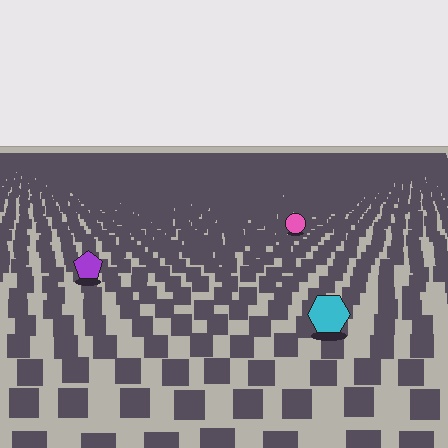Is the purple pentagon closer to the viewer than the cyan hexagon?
No. The cyan hexagon is closer — you can tell from the texture gradient: the ground texture is coarser near it.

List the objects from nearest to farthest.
From nearest to farthest: the cyan hexagon, the purple pentagon, the pink circle.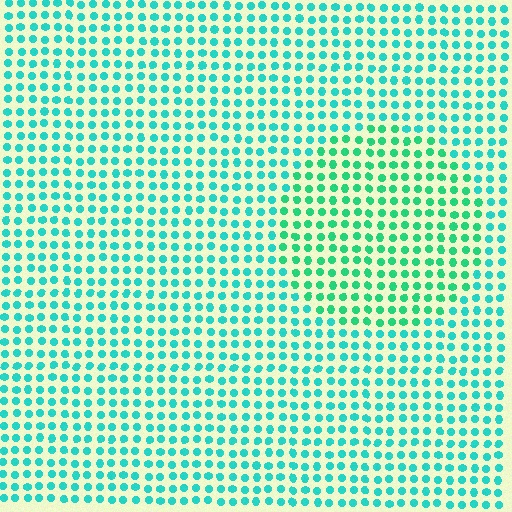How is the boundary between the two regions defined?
The boundary is defined purely by a slight shift in hue (about 25 degrees). Spacing, size, and orientation are identical on both sides.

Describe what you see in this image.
The image is filled with small cyan elements in a uniform arrangement. A circle-shaped region is visible where the elements are tinted to a slightly different hue, forming a subtle color boundary.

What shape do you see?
I see a circle.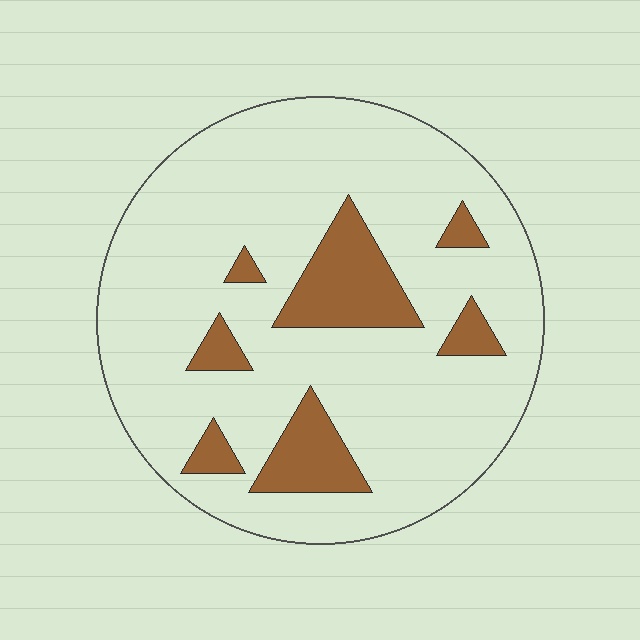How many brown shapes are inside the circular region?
7.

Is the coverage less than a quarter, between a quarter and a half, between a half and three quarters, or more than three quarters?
Less than a quarter.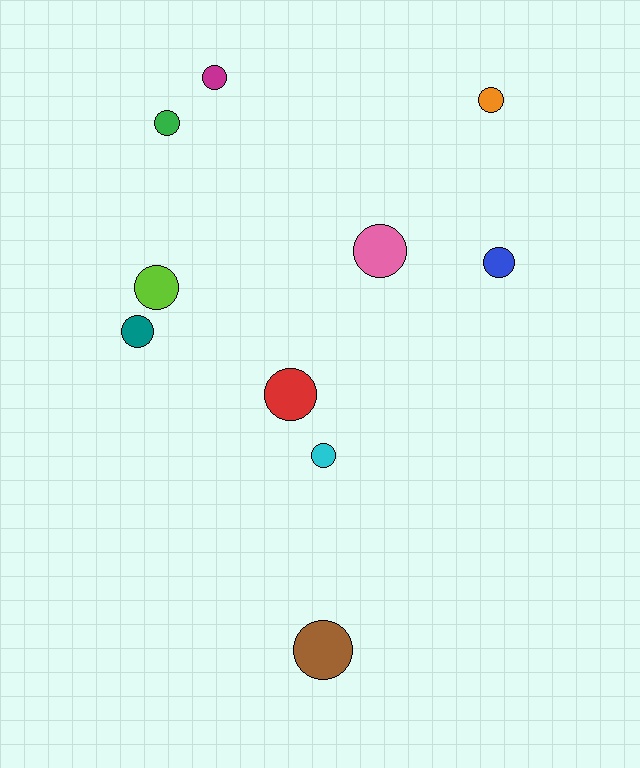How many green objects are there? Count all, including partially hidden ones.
There is 1 green object.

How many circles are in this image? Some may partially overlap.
There are 10 circles.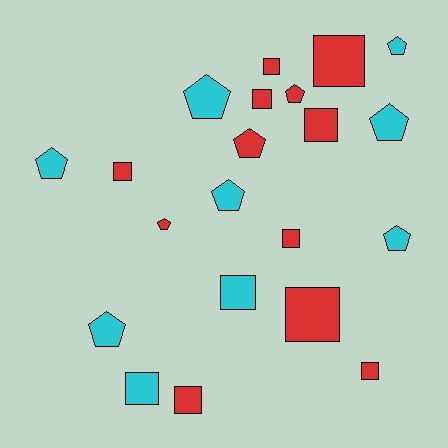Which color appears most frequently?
Red, with 12 objects.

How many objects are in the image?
There are 21 objects.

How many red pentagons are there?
There are 3 red pentagons.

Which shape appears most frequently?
Square, with 11 objects.